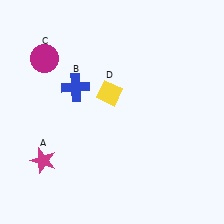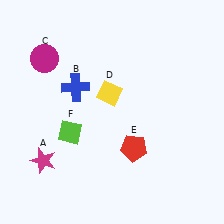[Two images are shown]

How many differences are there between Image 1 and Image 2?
There are 2 differences between the two images.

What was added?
A red pentagon (E), a lime diamond (F) were added in Image 2.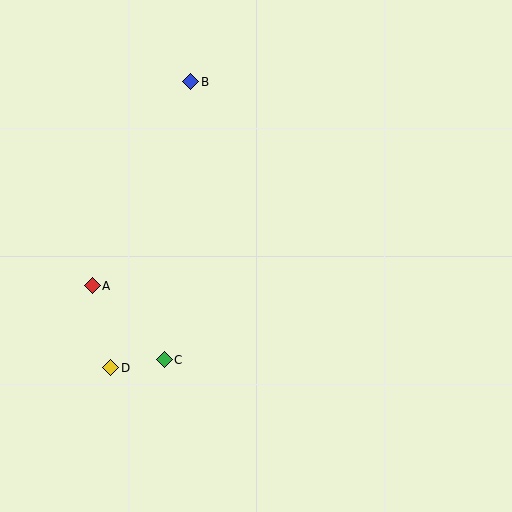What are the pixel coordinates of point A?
Point A is at (92, 286).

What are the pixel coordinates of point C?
Point C is at (164, 360).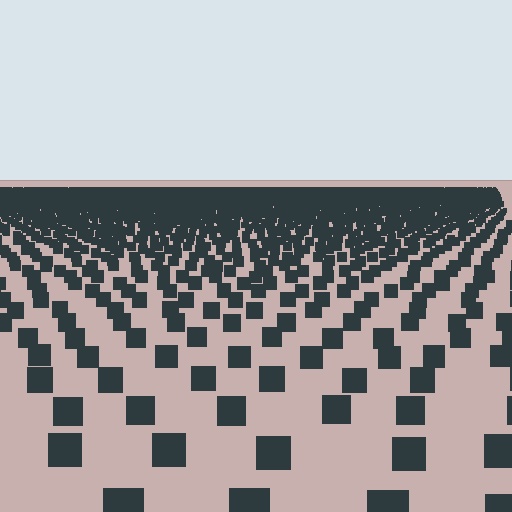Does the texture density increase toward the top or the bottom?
Density increases toward the top.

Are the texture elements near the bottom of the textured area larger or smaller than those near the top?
Larger. Near the bottom, elements are closer to the viewer and appear at a bigger on-screen size.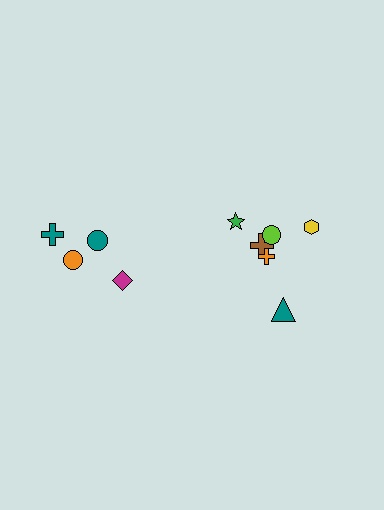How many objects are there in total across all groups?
There are 10 objects.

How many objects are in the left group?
There are 4 objects.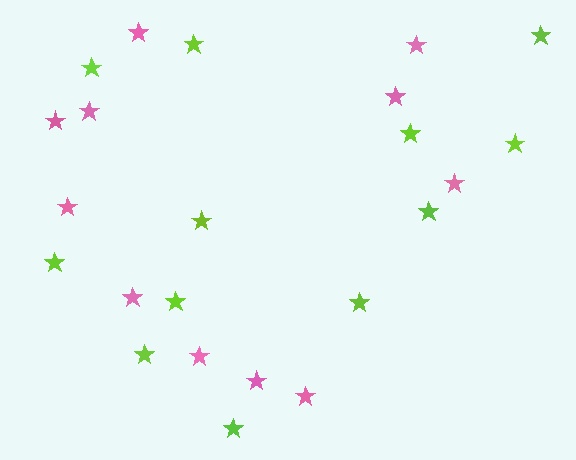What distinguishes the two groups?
There are 2 groups: one group of pink stars (11) and one group of lime stars (12).